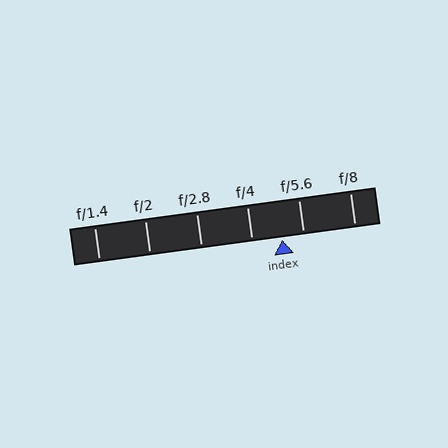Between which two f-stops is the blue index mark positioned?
The index mark is between f/4 and f/5.6.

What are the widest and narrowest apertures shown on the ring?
The widest aperture shown is f/1.4 and the narrowest is f/8.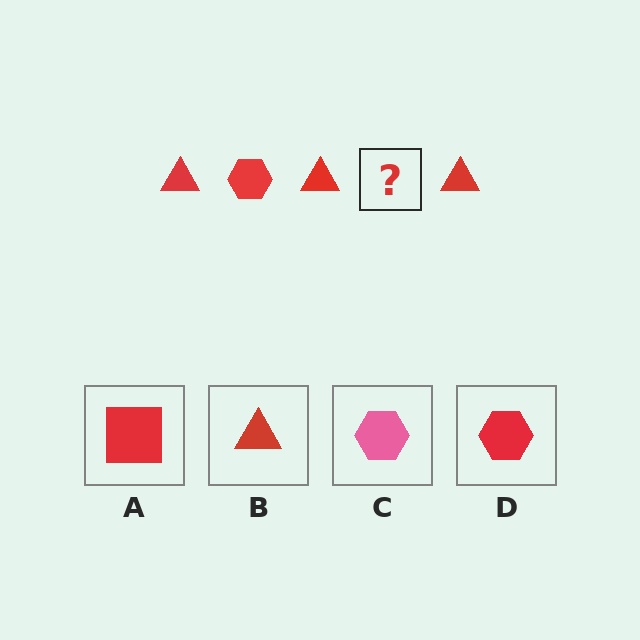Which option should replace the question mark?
Option D.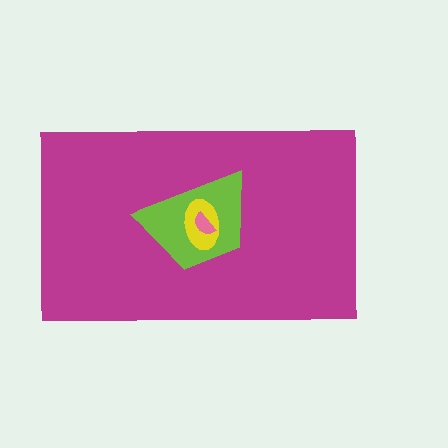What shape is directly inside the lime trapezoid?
The yellow ellipse.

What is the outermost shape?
The magenta rectangle.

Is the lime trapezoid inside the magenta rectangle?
Yes.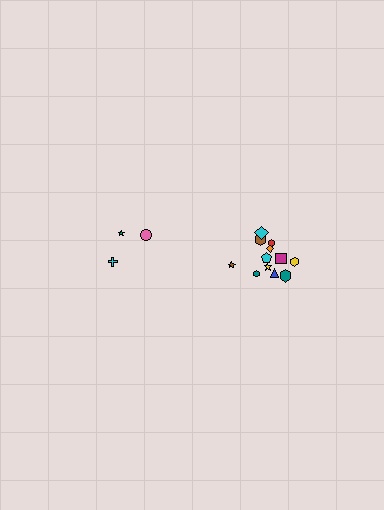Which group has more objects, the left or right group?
The right group.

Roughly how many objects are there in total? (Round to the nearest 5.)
Roughly 15 objects in total.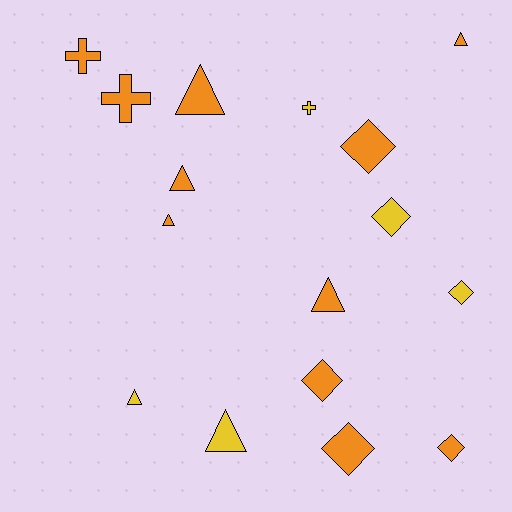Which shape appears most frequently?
Triangle, with 7 objects.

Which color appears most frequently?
Orange, with 11 objects.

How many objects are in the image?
There are 16 objects.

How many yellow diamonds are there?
There are 2 yellow diamonds.